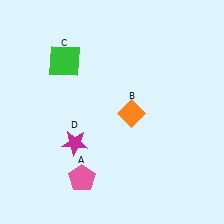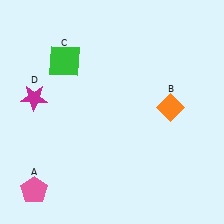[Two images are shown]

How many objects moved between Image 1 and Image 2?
3 objects moved between the two images.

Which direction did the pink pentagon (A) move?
The pink pentagon (A) moved left.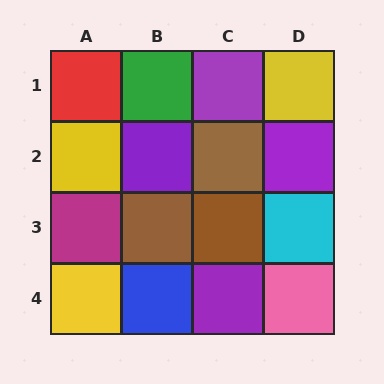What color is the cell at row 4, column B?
Blue.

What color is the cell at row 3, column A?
Magenta.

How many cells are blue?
1 cell is blue.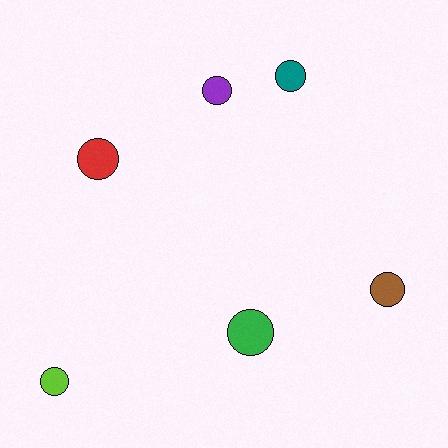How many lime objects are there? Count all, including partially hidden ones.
There is 1 lime object.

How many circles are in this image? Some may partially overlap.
There are 6 circles.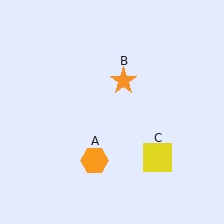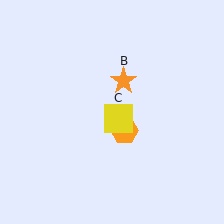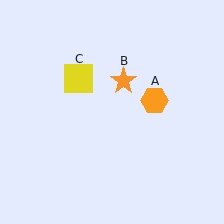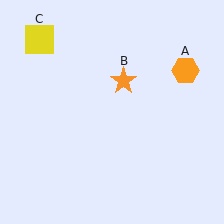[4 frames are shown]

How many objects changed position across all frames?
2 objects changed position: orange hexagon (object A), yellow square (object C).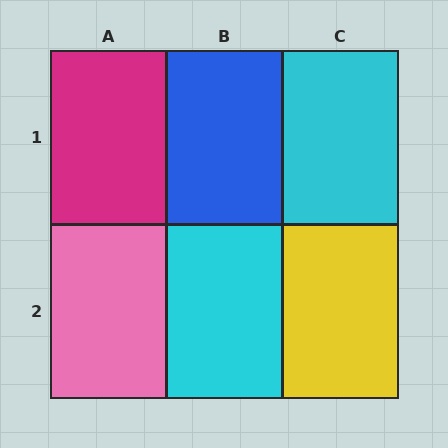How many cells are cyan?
2 cells are cyan.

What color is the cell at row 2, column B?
Cyan.